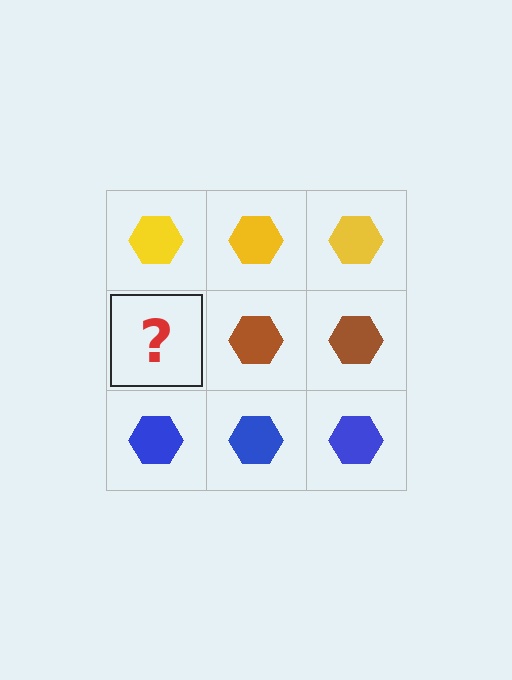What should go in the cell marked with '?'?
The missing cell should contain a brown hexagon.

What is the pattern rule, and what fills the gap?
The rule is that each row has a consistent color. The gap should be filled with a brown hexagon.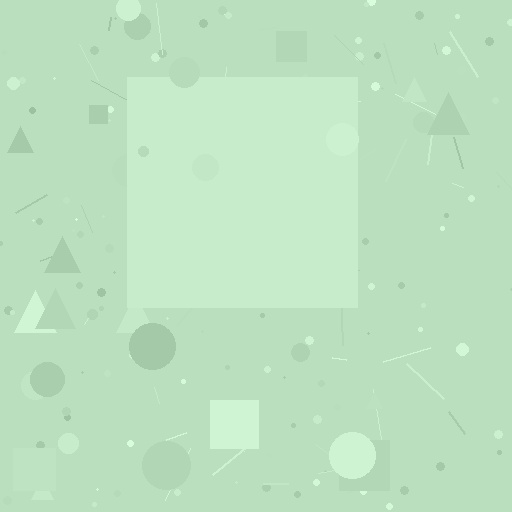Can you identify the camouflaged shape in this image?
The camouflaged shape is a square.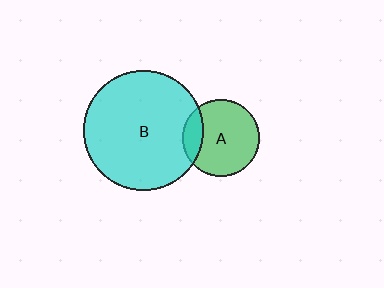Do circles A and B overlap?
Yes.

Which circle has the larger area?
Circle B (cyan).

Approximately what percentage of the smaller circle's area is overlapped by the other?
Approximately 20%.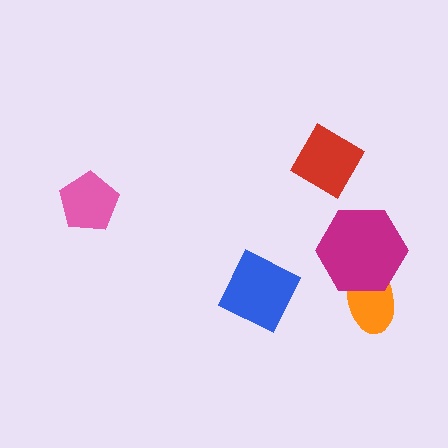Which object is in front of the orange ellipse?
The magenta hexagon is in front of the orange ellipse.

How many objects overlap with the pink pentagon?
0 objects overlap with the pink pentagon.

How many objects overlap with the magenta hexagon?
1 object overlaps with the magenta hexagon.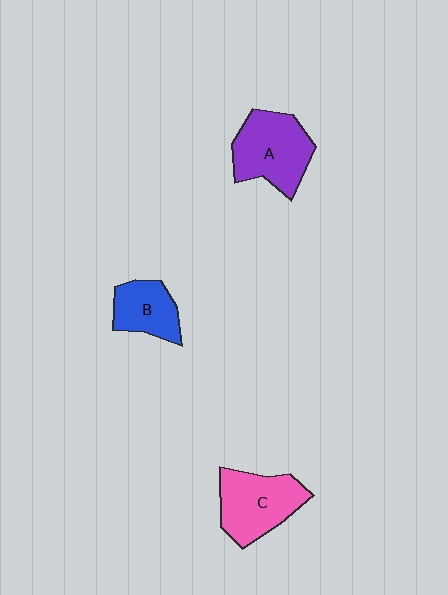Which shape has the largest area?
Shape A (purple).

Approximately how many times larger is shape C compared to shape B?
Approximately 1.5 times.